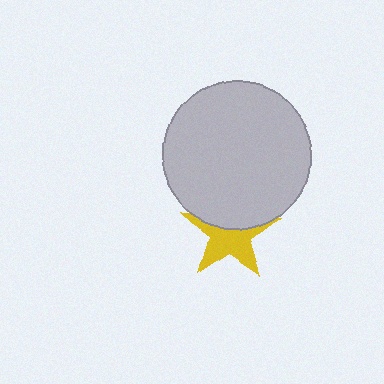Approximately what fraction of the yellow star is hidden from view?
Roughly 41% of the yellow star is hidden behind the light gray circle.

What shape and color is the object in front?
The object in front is a light gray circle.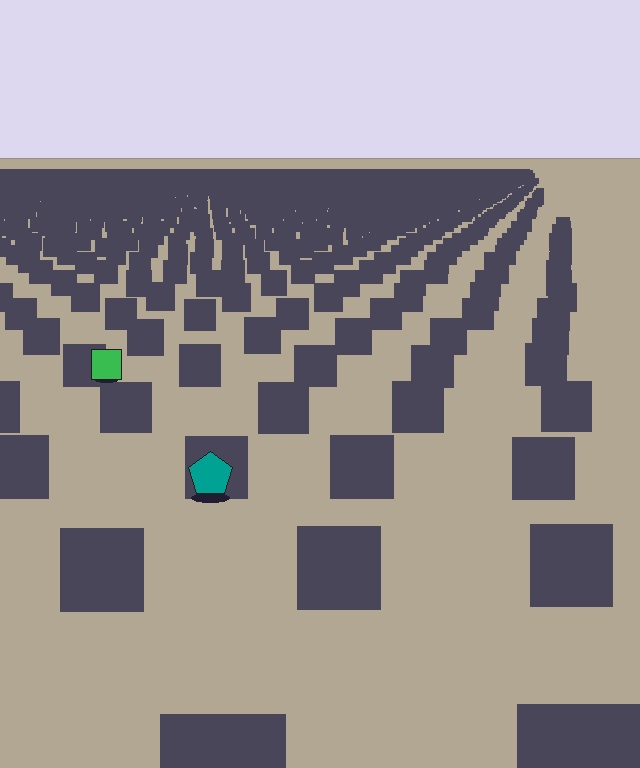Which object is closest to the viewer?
The teal pentagon is closest. The texture marks near it are larger and more spread out.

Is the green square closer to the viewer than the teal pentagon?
No. The teal pentagon is closer — you can tell from the texture gradient: the ground texture is coarser near it.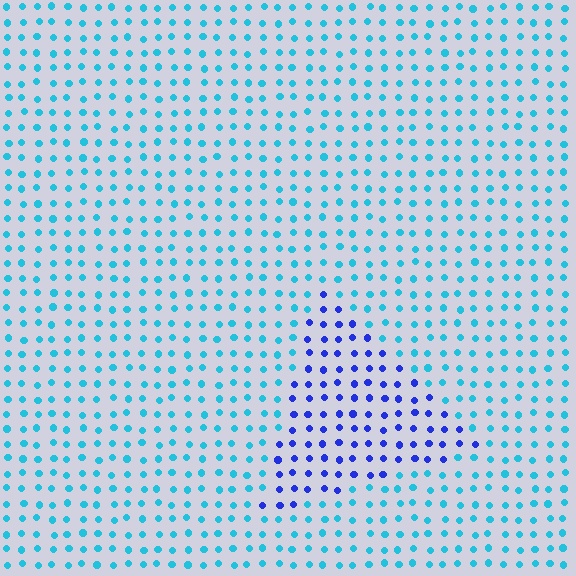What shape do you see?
I see a triangle.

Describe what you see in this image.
The image is filled with small cyan elements in a uniform arrangement. A triangle-shaped region is visible where the elements are tinted to a slightly different hue, forming a subtle color boundary.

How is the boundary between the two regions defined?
The boundary is defined purely by a slight shift in hue (about 47 degrees). Spacing, size, and orientation are identical on both sides.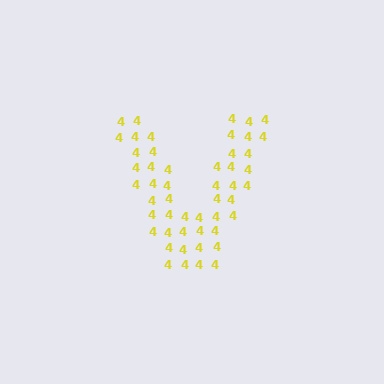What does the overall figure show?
The overall figure shows the letter V.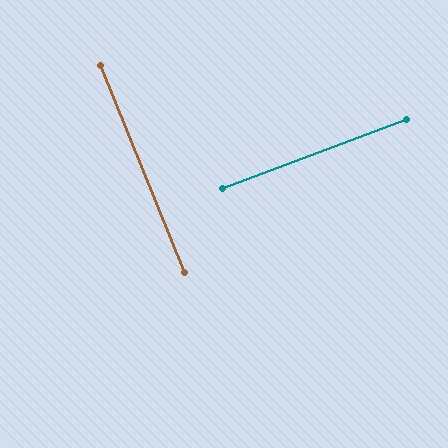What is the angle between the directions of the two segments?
Approximately 89 degrees.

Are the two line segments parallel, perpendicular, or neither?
Perpendicular — they meet at approximately 89°.